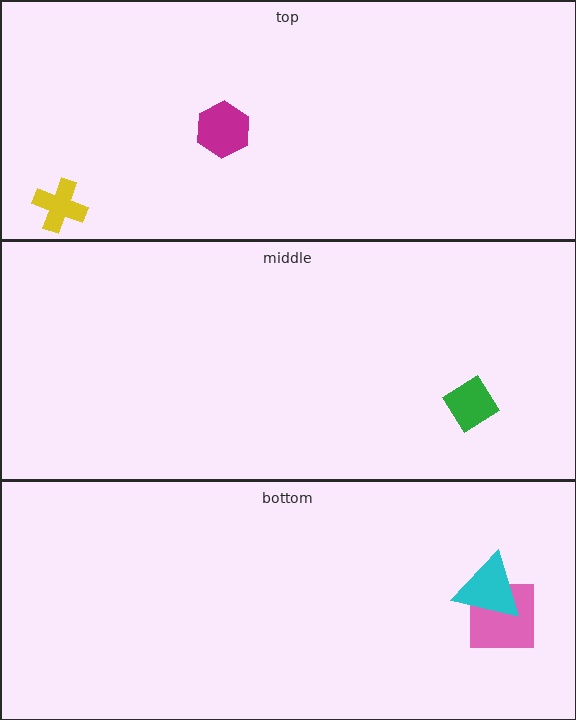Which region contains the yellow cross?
The top region.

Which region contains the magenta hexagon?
The top region.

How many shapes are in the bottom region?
2.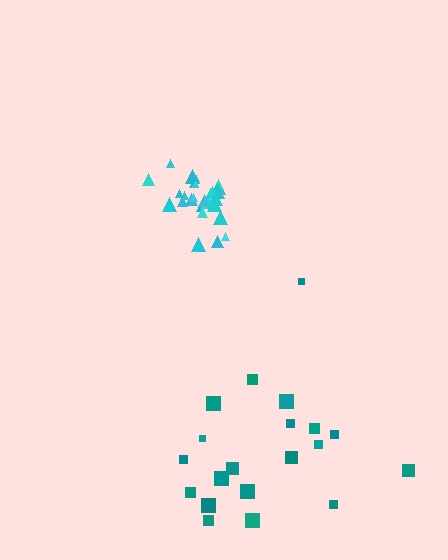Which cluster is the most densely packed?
Cyan.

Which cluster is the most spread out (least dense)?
Teal.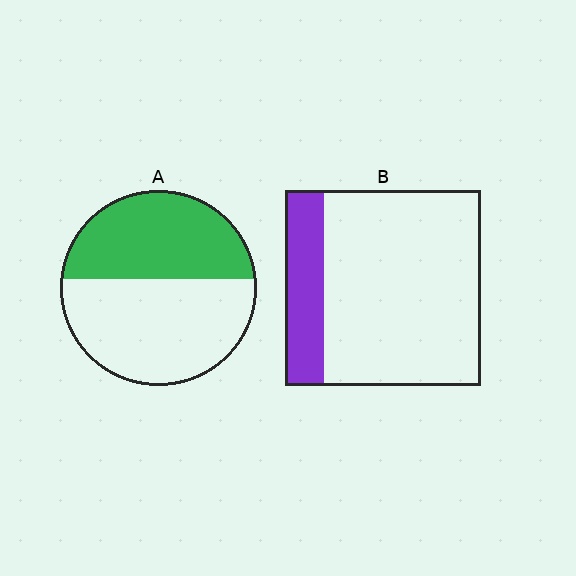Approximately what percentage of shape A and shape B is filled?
A is approximately 45% and B is approximately 20%.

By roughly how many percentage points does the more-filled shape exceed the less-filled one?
By roughly 25 percentage points (A over B).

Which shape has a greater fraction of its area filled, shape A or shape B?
Shape A.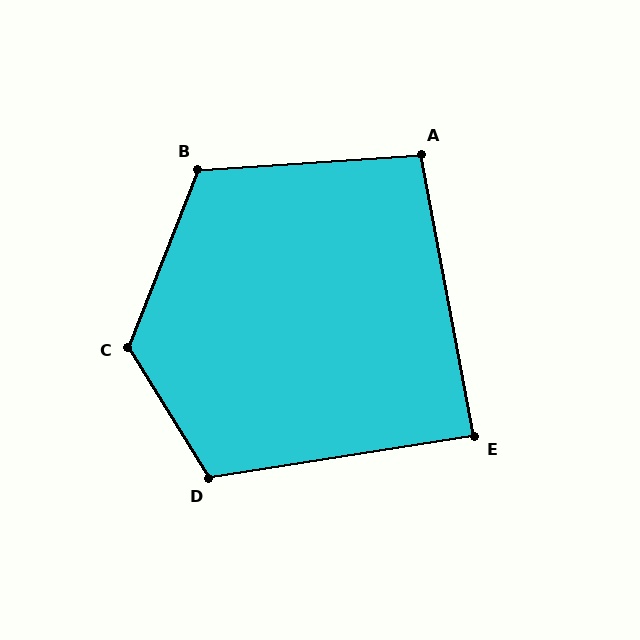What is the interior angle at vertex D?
Approximately 113 degrees (obtuse).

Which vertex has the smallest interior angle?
E, at approximately 88 degrees.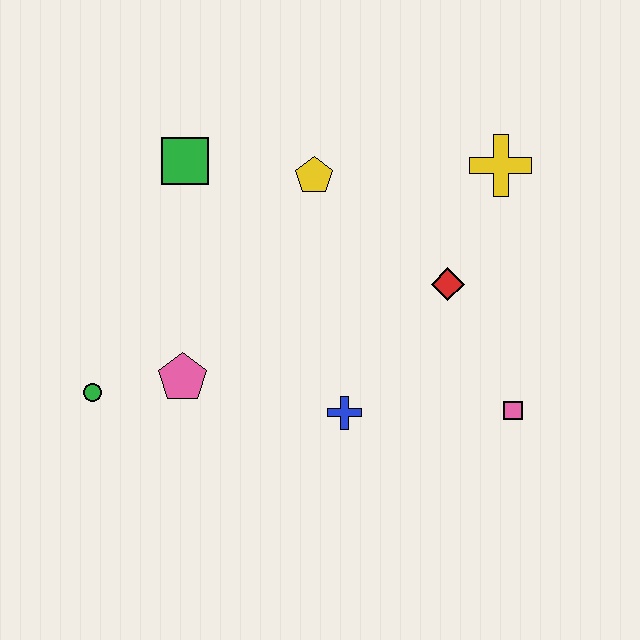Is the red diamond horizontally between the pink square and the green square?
Yes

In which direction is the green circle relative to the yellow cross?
The green circle is to the left of the yellow cross.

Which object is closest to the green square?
The yellow pentagon is closest to the green square.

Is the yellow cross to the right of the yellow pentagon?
Yes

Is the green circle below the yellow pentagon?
Yes